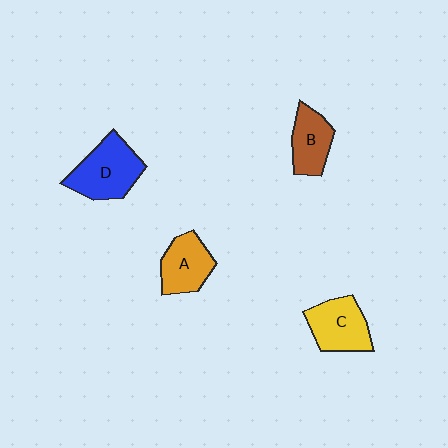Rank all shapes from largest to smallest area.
From largest to smallest: D (blue), C (yellow), A (orange), B (brown).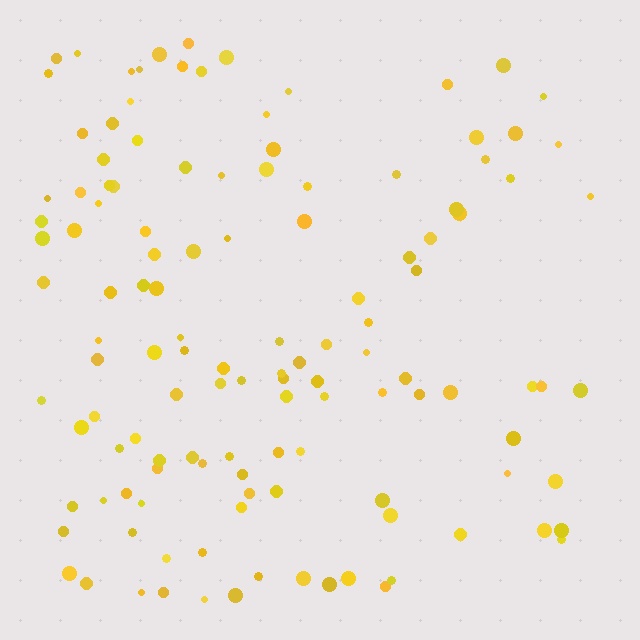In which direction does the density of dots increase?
From right to left, with the left side densest.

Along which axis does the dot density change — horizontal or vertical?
Horizontal.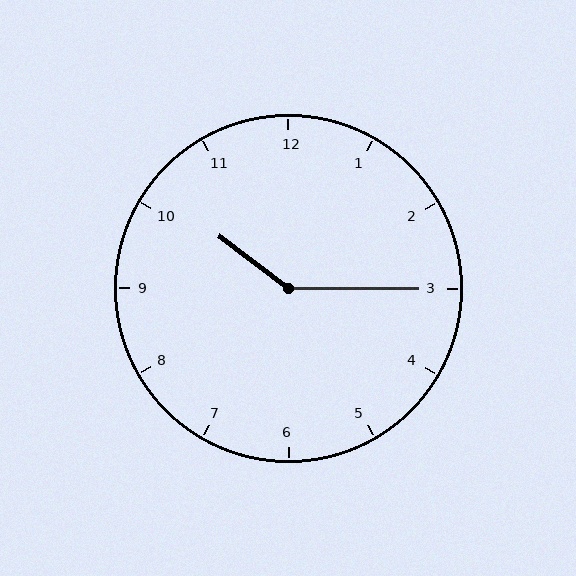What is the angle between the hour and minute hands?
Approximately 142 degrees.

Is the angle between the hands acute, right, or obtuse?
It is obtuse.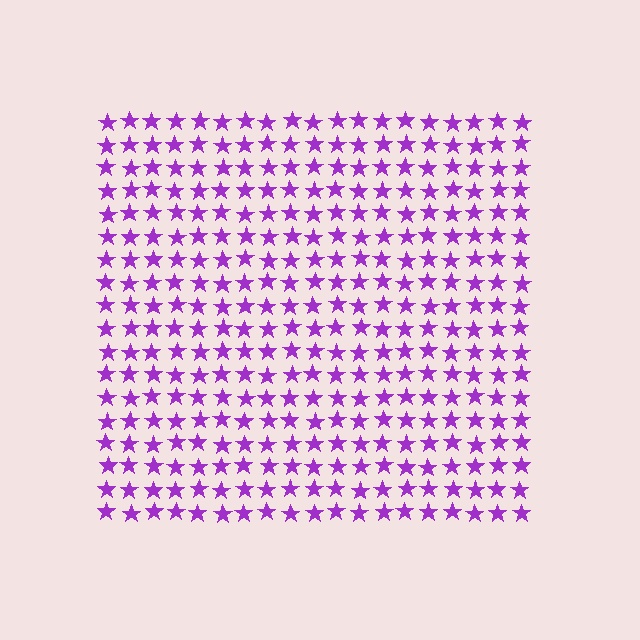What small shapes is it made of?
It is made of small stars.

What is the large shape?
The large shape is a square.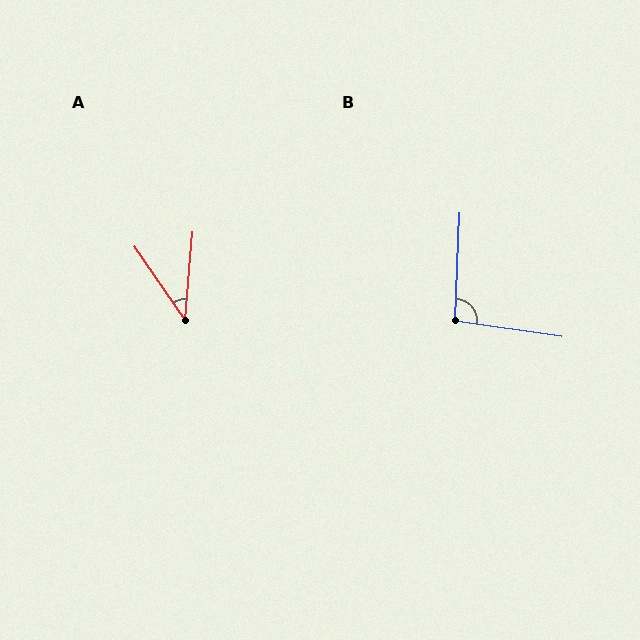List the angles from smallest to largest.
A (40°), B (96°).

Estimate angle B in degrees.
Approximately 96 degrees.